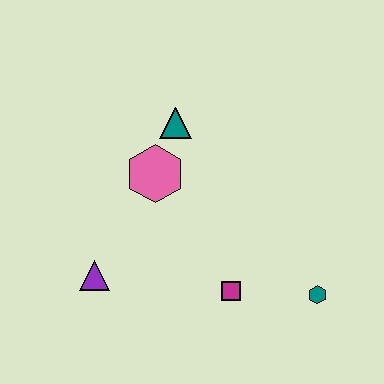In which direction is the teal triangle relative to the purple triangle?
The teal triangle is above the purple triangle.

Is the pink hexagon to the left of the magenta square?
Yes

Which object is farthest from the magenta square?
The teal triangle is farthest from the magenta square.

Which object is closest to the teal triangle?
The pink hexagon is closest to the teal triangle.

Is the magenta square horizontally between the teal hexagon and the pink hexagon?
Yes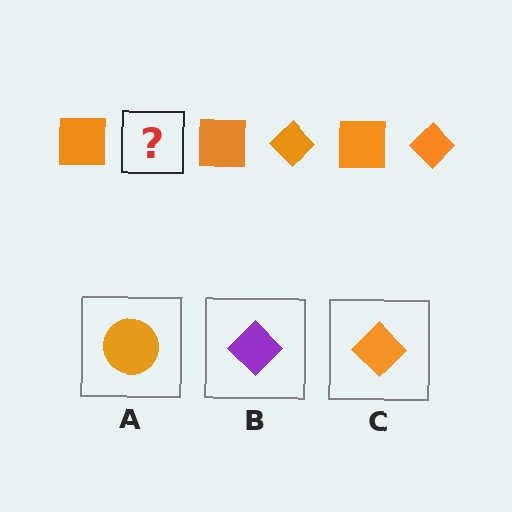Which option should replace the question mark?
Option C.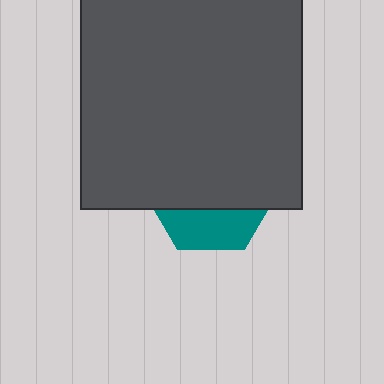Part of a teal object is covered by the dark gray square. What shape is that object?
It is a hexagon.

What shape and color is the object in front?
The object in front is a dark gray square.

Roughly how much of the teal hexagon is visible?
A small part of it is visible (roughly 30%).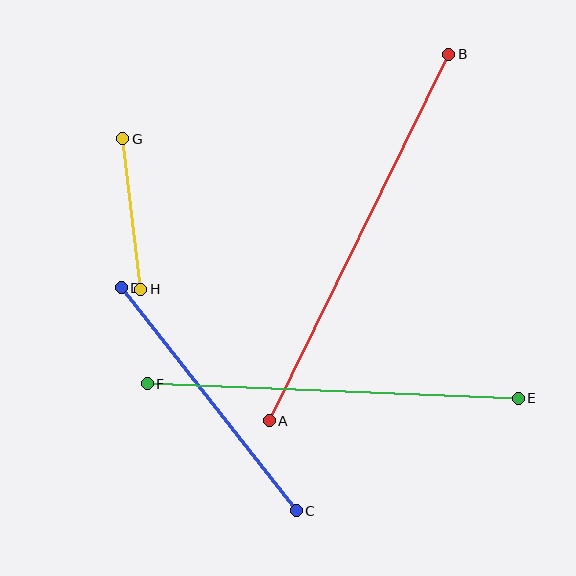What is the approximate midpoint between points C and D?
The midpoint is at approximately (209, 399) pixels.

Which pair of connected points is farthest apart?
Points A and B are farthest apart.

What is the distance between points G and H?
The distance is approximately 152 pixels.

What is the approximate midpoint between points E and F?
The midpoint is at approximately (333, 391) pixels.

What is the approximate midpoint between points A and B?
The midpoint is at approximately (359, 238) pixels.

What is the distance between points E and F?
The distance is approximately 371 pixels.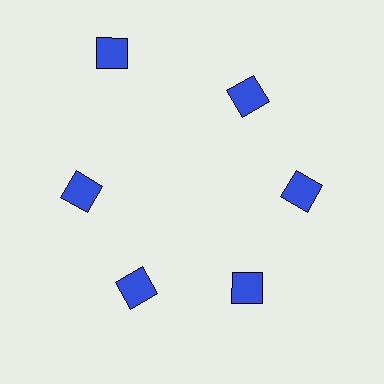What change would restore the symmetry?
The symmetry would be restored by moving it inward, back onto the ring so that all 6 diamonds sit at equal angles and equal distance from the center.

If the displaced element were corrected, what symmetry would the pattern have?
It would have 6-fold rotational symmetry — the pattern would map onto itself every 60 degrees.